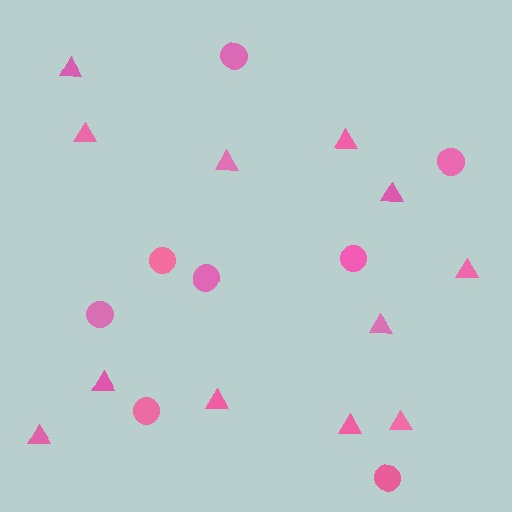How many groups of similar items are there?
There are 2 groups: one group of circles (8) and one group of triangles (12).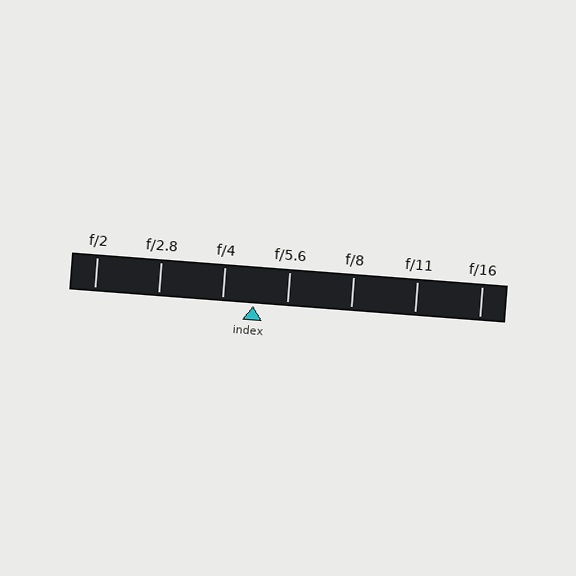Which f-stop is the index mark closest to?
The index mark is closest to f/4.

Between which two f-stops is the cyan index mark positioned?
The index mark is between f/4 and f/5.6.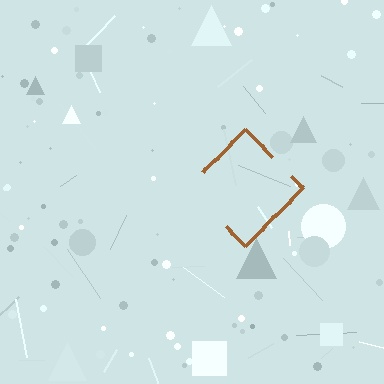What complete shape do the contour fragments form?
The contour fragments form a diamond.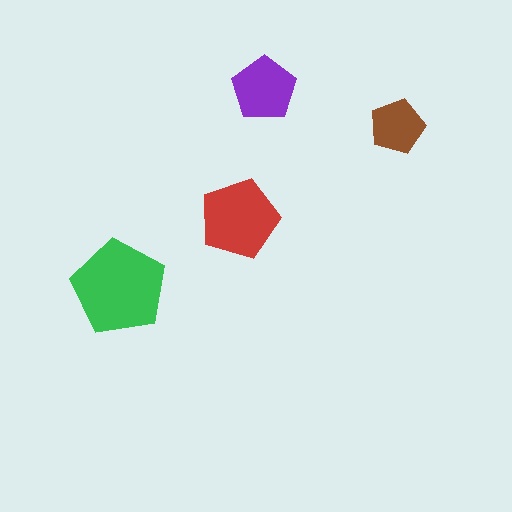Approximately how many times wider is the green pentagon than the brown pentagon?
About 1.5 times wider.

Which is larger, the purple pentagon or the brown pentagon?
The purple one.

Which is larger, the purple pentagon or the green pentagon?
The green one.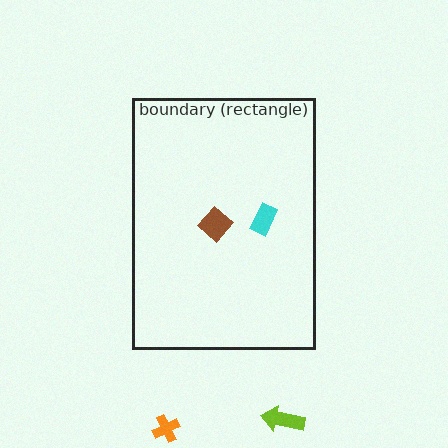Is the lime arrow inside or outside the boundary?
Outside.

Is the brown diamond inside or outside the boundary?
Inside.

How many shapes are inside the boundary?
2 inside, 2 outside.